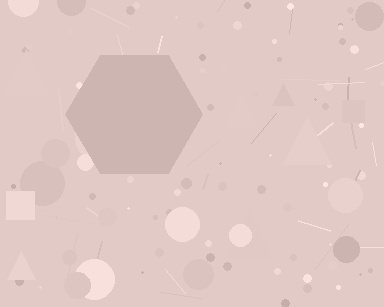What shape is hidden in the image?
A hexagon is hidden in the image.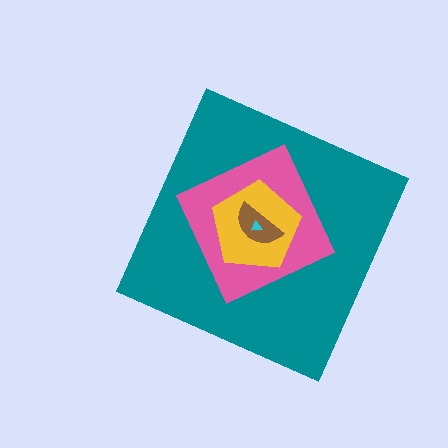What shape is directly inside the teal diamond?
The pink square.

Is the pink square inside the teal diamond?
Yes.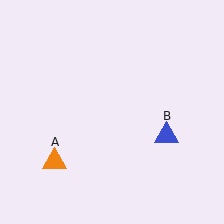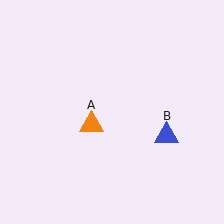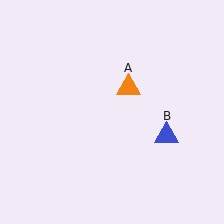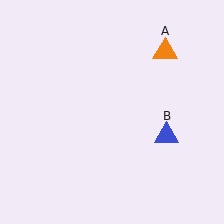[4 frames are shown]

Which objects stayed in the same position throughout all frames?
Blue triangle (object B) remained stationary.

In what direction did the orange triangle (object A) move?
The orange triangle (object A) moved up and to the right.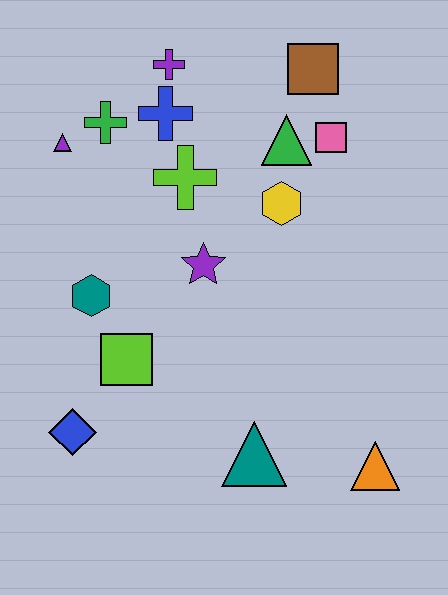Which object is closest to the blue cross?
The purple cross is closest to the blue cross.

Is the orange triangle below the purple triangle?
Yes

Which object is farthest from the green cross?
The orange triangle is farthest from the green cross.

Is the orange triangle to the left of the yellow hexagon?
No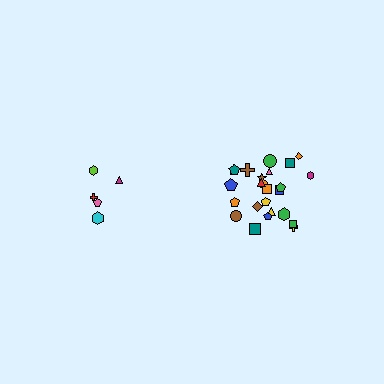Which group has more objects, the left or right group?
The right group.